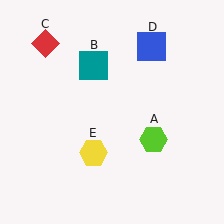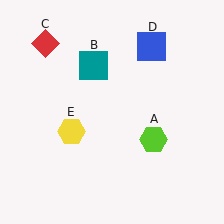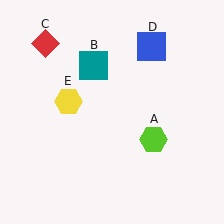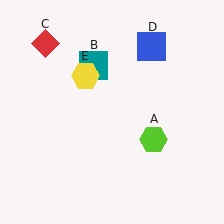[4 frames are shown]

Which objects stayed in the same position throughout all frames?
Lime hexagon (object A) and teal square (object B) and red diamond (object C) and blue square (object D) remained stationary.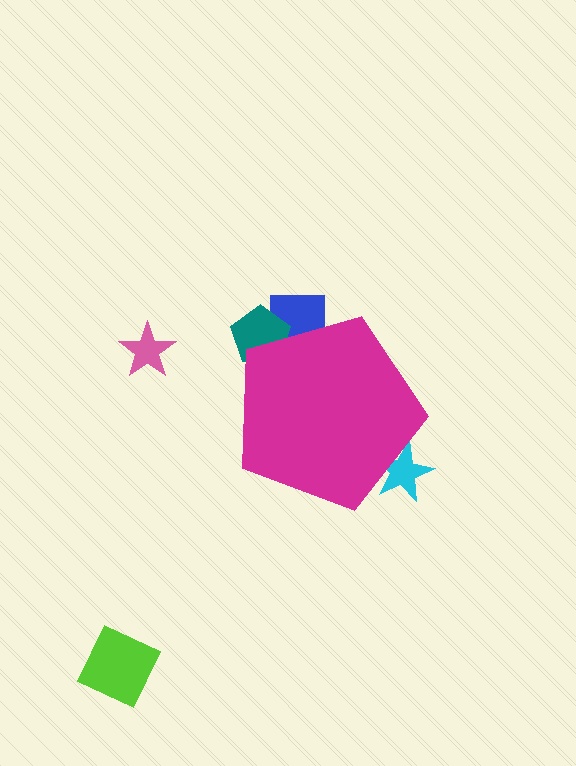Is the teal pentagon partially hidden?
Yes, the teal pentagon is partially hidden behind the magenta pentagon.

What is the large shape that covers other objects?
A magenta pentagon.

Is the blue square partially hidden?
Yes, the blue square is partially hidden behind the magenta pentagon.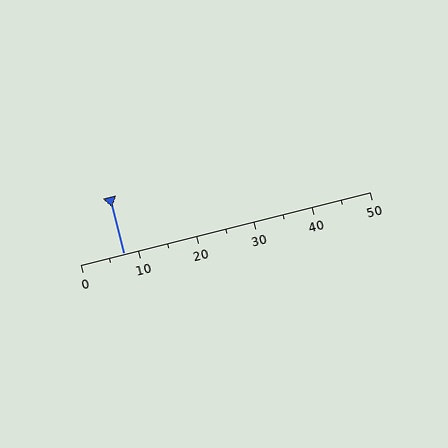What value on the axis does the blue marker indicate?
The marker indicates approximately 7.5.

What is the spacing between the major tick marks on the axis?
The major ticks are spaced 10 apart.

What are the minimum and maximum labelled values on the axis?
The axis runs from 0 to 50.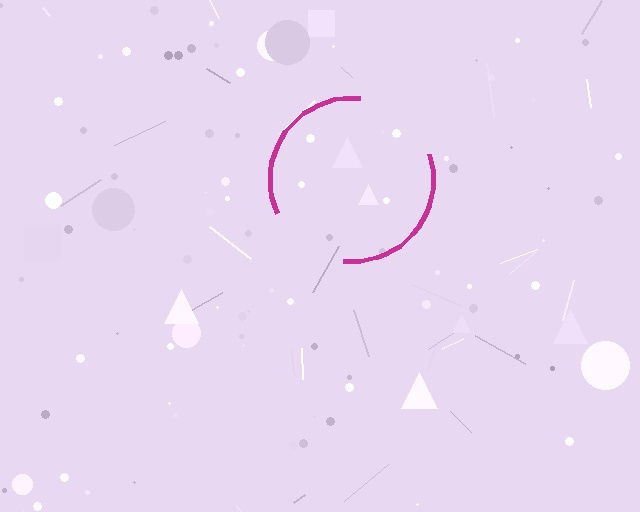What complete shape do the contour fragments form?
The contour fragments form a circle.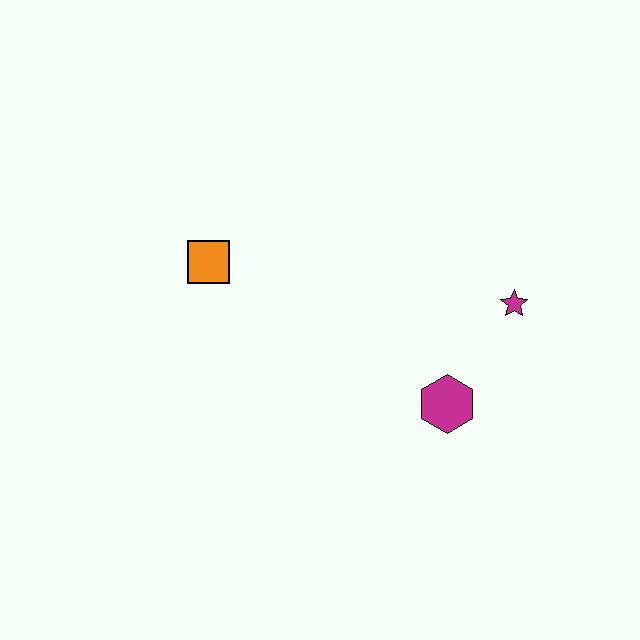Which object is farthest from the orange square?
The magenta star is farthest from the orange square.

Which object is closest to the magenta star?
The magenta hexagon is closest to the magenta star.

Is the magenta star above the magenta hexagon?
Yes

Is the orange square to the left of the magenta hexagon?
Yes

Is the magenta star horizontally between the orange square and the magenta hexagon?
No